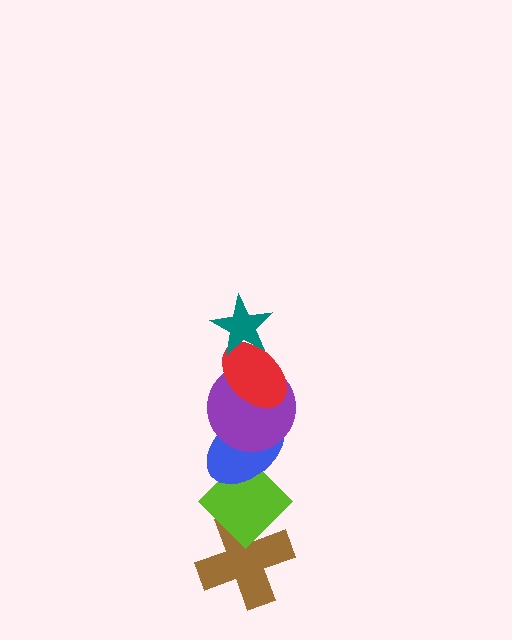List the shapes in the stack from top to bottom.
From top to bottom: the teal star, the red ellipse, the purple circle, the blue ellipse, the lime diamond, the brown cross.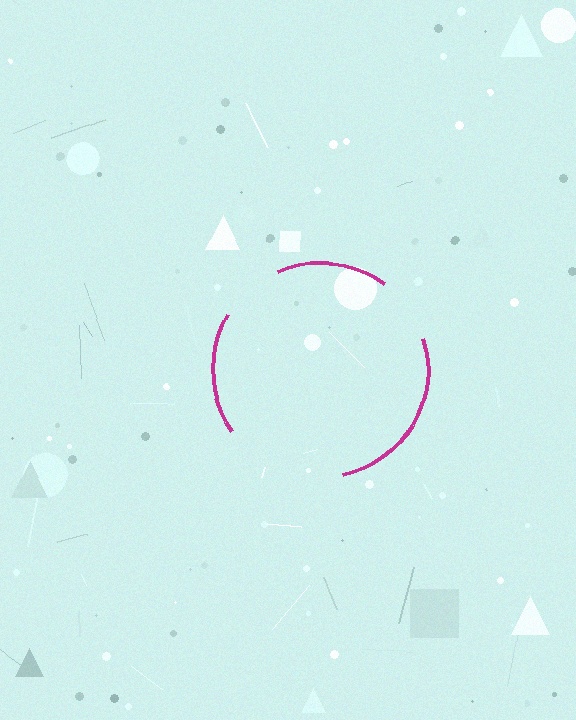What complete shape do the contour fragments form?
The contour fragments form a circle.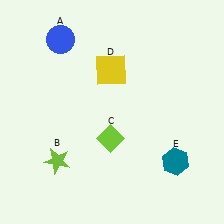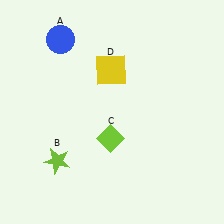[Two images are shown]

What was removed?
The teal hexagon (E) was removed in Image 2.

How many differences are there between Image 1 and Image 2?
There is 1 difference between the two images.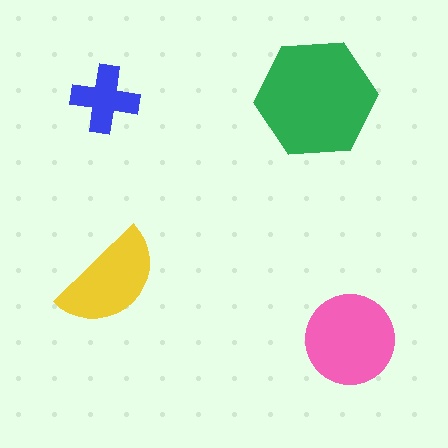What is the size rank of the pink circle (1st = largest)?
2nd.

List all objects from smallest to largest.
The blue cross, the yellow semicircle, the pink circle, the green hexagon.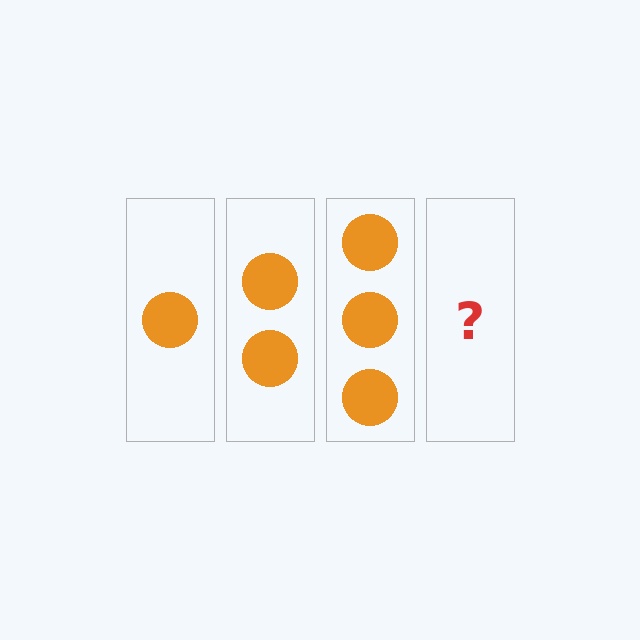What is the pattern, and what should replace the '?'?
The pattern is that each step adds one more circle. The '?' should be 4 circles.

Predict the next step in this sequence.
The next step is 4 circles.